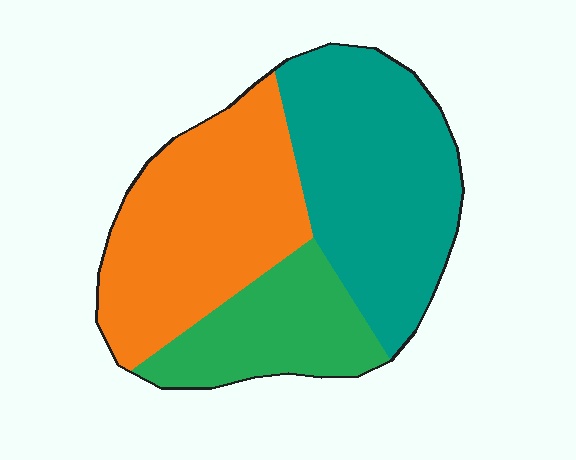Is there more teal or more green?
Teal.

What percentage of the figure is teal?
Teal covers about 40% of the figure.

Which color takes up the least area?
Green, at roughly 20%.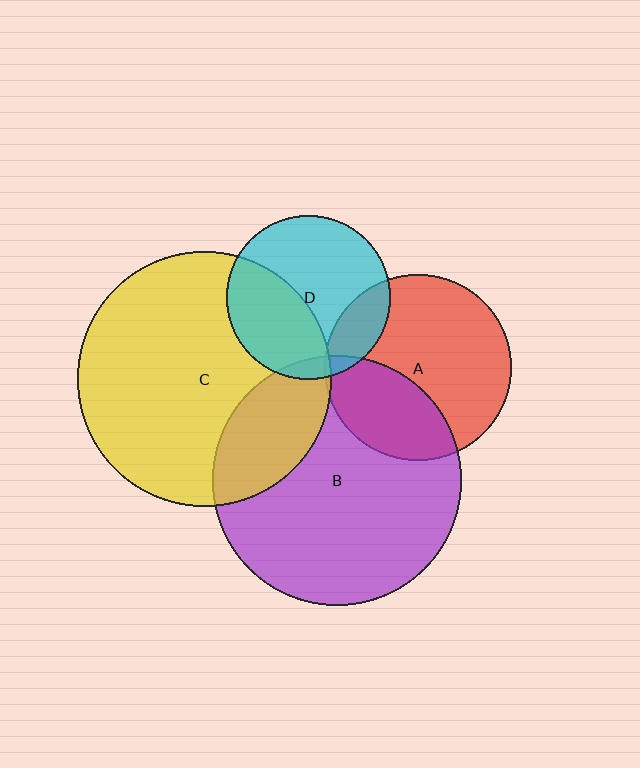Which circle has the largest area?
Circle C (yellow).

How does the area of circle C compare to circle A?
Approximately 1.9 times.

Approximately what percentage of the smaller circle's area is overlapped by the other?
Approximately 35%.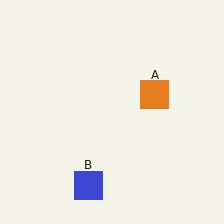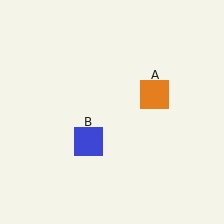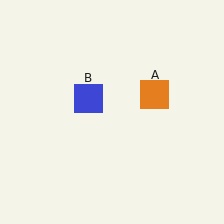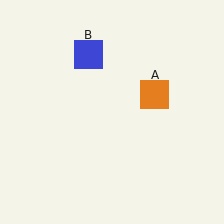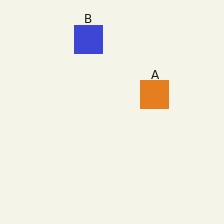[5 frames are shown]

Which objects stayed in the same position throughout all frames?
Orange square (object A) remained stationary.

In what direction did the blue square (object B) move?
The blue square (object B) moved up.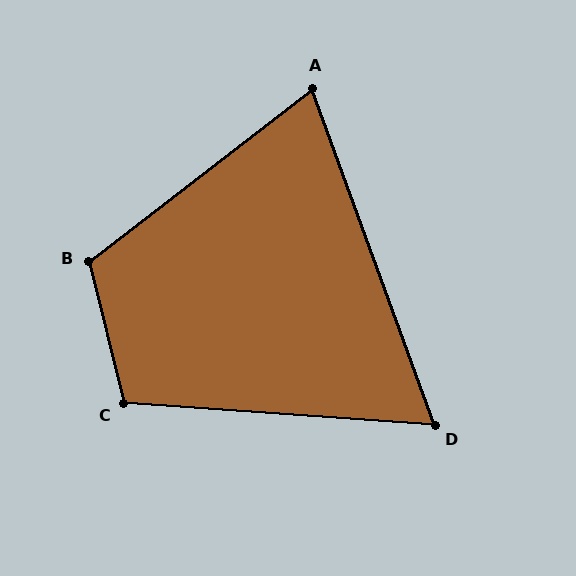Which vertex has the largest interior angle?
B, at approximately 114 degrees.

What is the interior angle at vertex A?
Approximately 72 degrees (acute).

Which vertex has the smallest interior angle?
D, at approximately 66 degrees.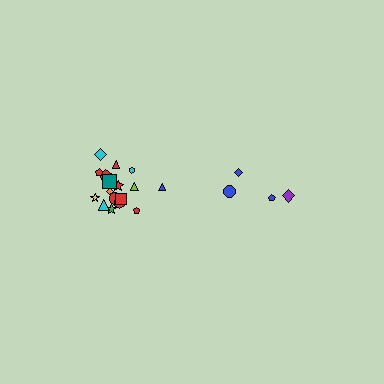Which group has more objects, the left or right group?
The left group.